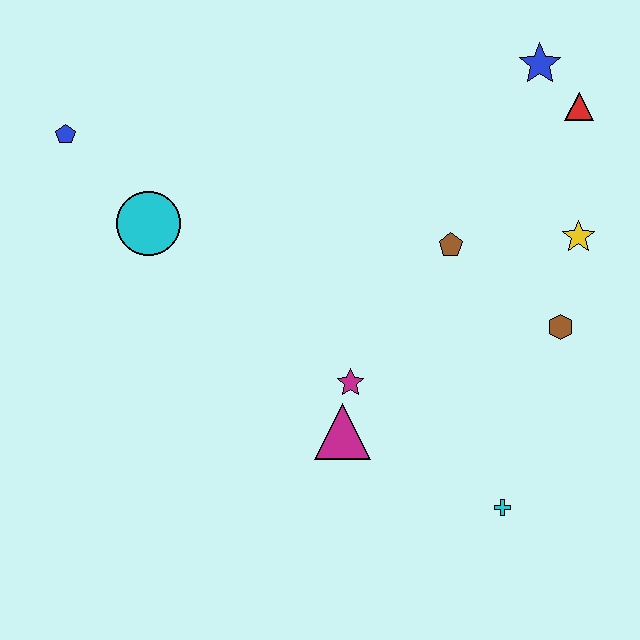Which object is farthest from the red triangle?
The blue pentagon is farthest from the red triangle.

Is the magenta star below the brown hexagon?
Yes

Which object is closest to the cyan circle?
The blue pentagon is closest to the cyan circle.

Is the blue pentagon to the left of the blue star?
Yes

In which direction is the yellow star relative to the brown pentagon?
The yellow star is to the right of the brown pentagon.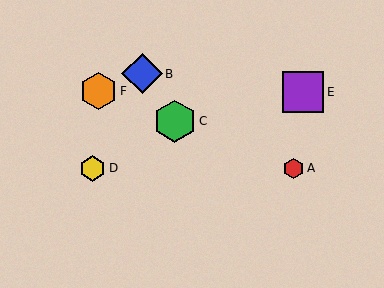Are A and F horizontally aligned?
No, A is at y≈168 and F is at y≈91.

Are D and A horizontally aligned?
Yes, both are at y≈168.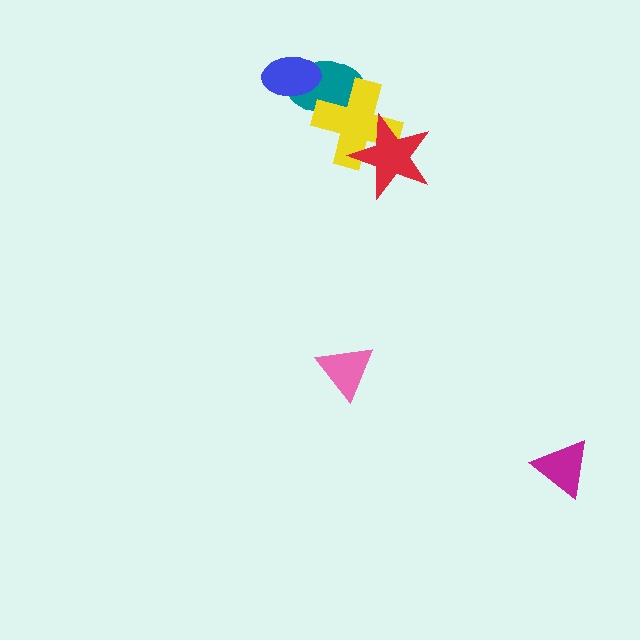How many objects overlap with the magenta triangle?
0 objects overlap with the magenta triangle.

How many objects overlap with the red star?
1 object overlaps with the red star.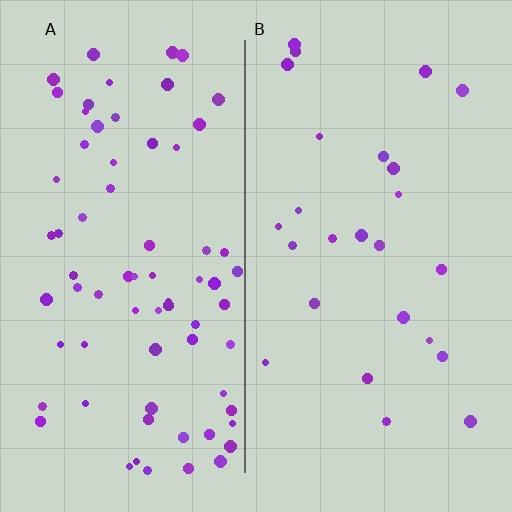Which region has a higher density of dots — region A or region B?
A (the left).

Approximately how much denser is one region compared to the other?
Approximately 2.9× — region A over region B.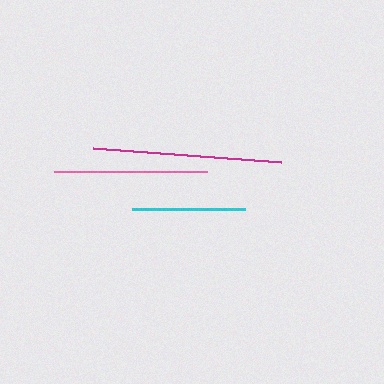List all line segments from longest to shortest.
From longest to shortest: magenta, pink, cyan.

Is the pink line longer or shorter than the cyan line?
The pink line is longer than the cyan line.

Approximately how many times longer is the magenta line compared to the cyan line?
The magenta line is approximately 1.7 times the length of the cyan line.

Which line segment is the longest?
The magenta line is the longest at approximately 188 pixels.